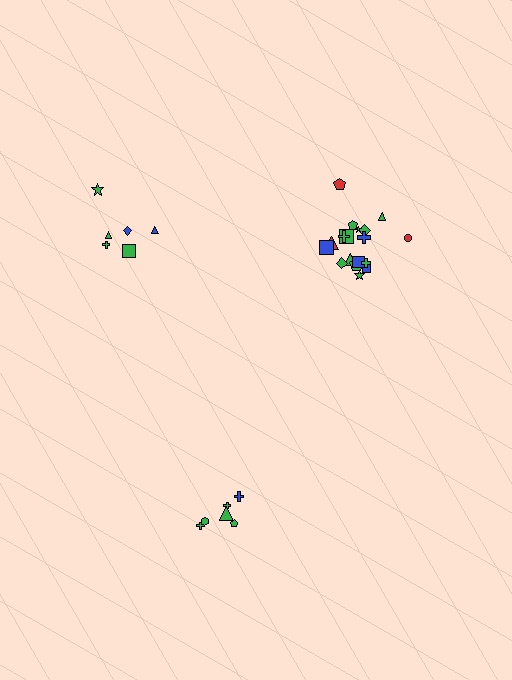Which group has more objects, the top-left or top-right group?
The top-right group.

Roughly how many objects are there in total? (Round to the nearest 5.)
Roughly 30 objects in total.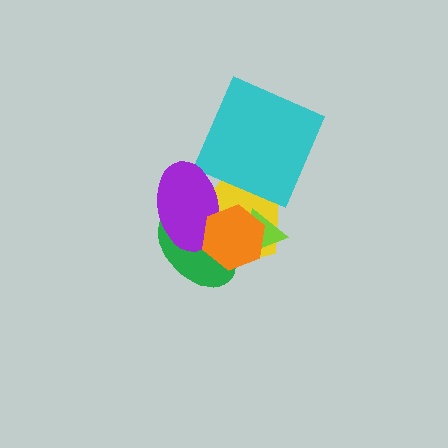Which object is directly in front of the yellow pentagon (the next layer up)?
The green ellipse is directly in front of the yellow pentagon.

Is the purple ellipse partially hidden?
Yes, it is partially covered by another shape.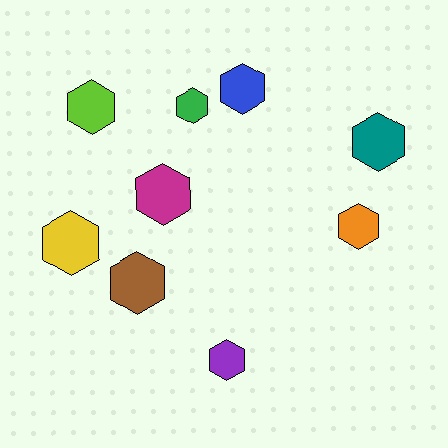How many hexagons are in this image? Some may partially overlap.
There are 9 hexagons.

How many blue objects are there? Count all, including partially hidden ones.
There is 1 blue object.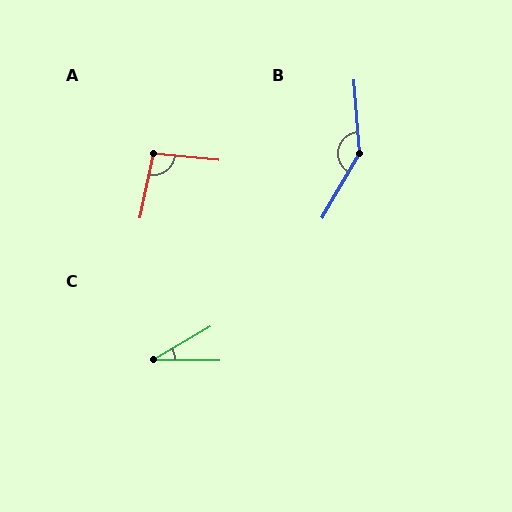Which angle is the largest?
B, at approximately 146 degrees.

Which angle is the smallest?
C, at approximately 31 degrees.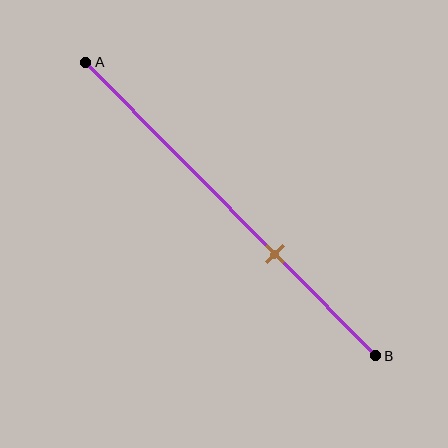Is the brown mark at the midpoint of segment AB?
No, the mark is at about 65% from A, not at the 50% midpoint.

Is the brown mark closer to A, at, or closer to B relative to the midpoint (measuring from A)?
The brown mark is closer to point B than the midpoint of segment AB.